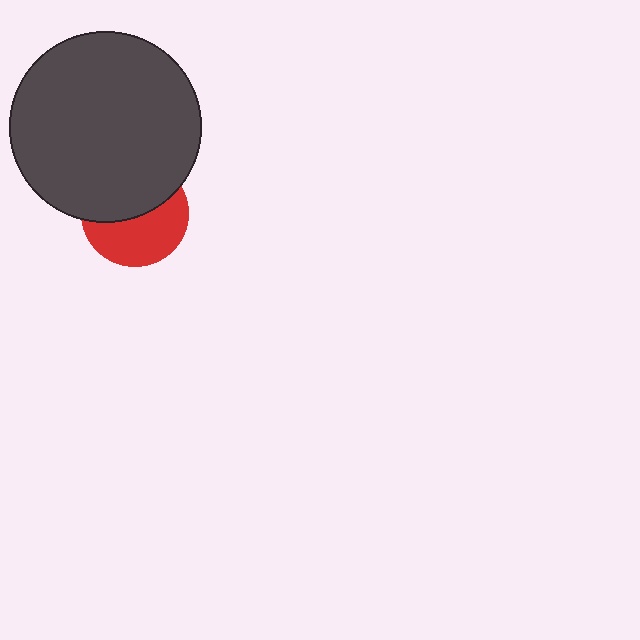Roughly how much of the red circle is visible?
About half of it is visible (roughly 51%).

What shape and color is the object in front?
The object in front is a dark gray circle.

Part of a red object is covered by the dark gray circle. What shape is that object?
It is a circle.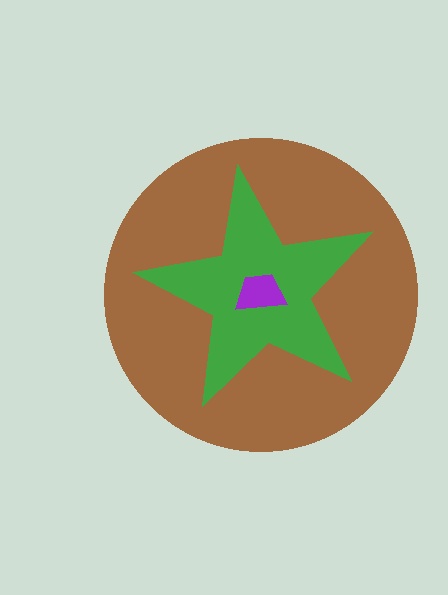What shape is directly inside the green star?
The purple trapezoid.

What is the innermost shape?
The purple trapezoid.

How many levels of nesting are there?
3.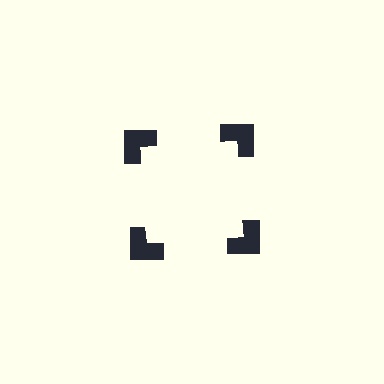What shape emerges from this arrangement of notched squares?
An illusory square — its edges are inferred from the aligned wedge cuts in the notched squares, not physically drawn.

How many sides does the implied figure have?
4 sides.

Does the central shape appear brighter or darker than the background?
It typically appears slightly brighter than the background, even though no actual brightness change is drawn.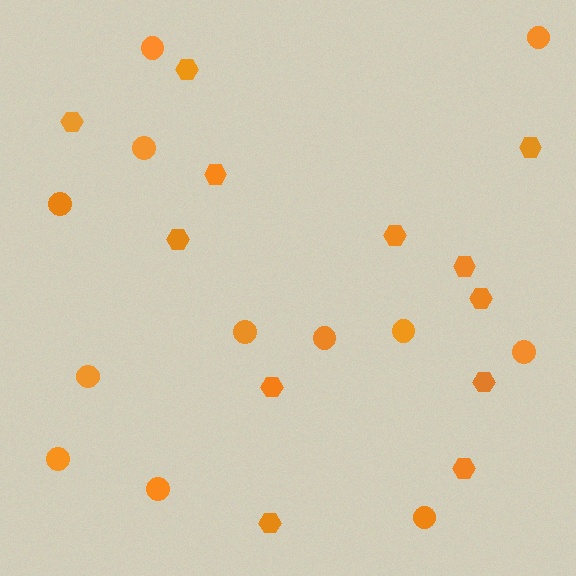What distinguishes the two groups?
There are 2 groups: one group of hexagons (12) and one group of circles (12).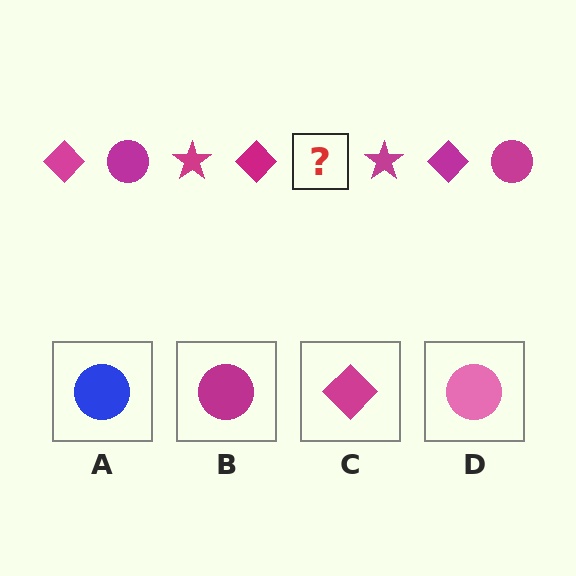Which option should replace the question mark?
Option B.